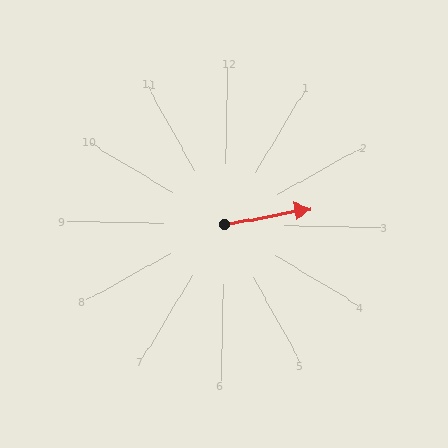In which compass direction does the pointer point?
East.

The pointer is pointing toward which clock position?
Roughly 3 o'clock.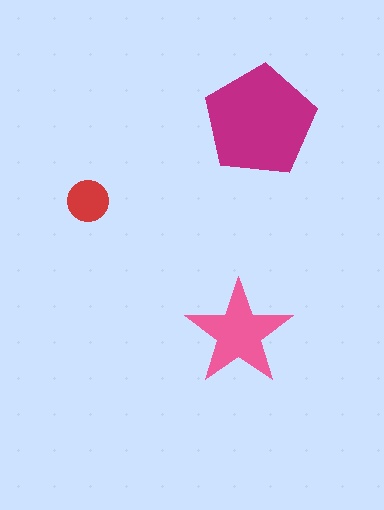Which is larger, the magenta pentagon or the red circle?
The magenta pentagon.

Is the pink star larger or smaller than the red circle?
Larger.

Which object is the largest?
The magenta pentagon.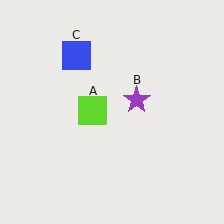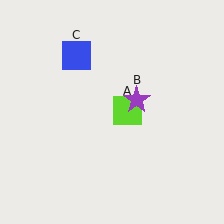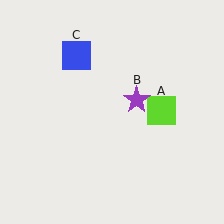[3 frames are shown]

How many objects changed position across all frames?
1 object changed position: lime square (object A).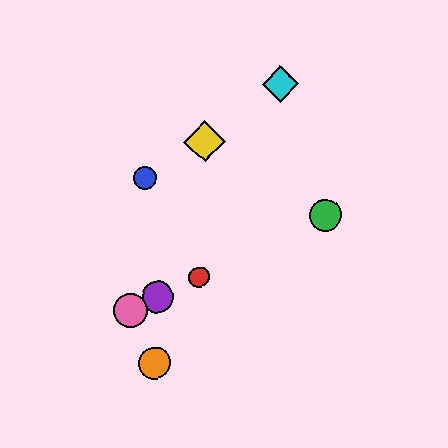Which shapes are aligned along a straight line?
The red circle, the green circle, the purple circle, the pink circle are aligned along a straight line.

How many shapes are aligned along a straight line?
4 shapes (the red circle, the green circle, the purple circle, the pink circle) are aligned along a straight line.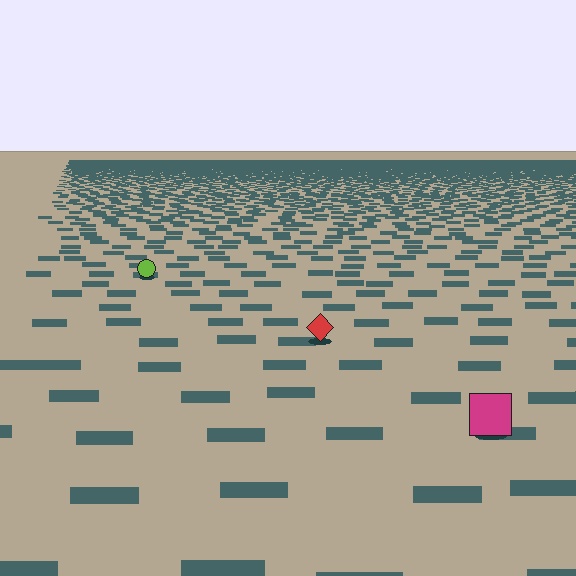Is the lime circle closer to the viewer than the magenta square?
No. The magenta square is closer — you can tell from the texture gradient: the ground texture is coarser near it.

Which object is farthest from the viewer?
The lime circle is farthest from the viewer. It appears smaller and the ground texture around it is denser.